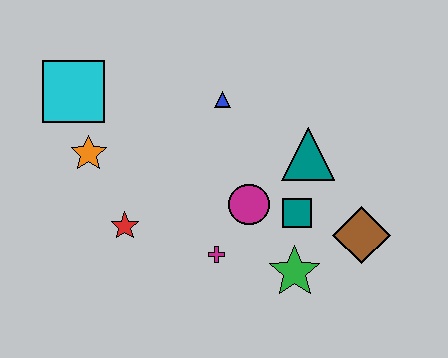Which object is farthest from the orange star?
The brown diamond is farthest from the orange star.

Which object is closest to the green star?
The teal square is closest to the green star.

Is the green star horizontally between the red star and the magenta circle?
No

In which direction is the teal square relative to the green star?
The teal square is above the green star.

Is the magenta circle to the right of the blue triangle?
Yes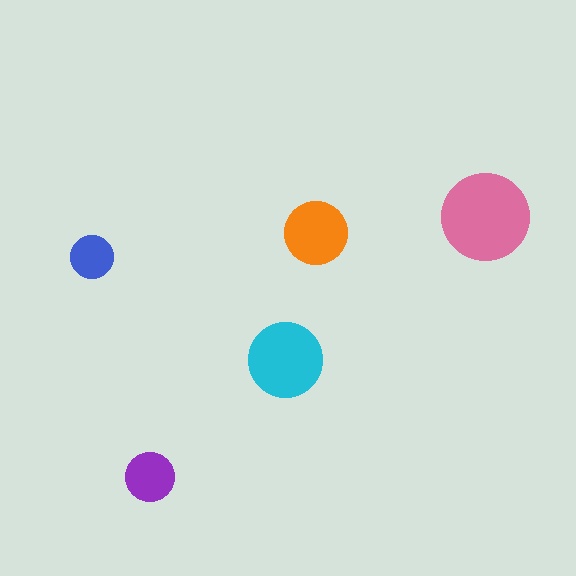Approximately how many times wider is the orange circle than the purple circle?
About 1.5 times wider.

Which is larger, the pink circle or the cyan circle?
The pink one.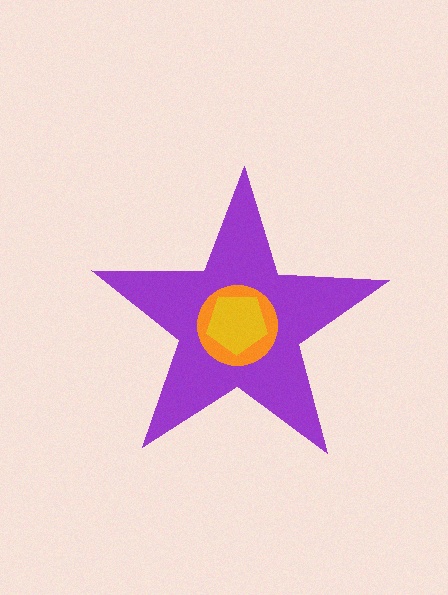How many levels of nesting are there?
3.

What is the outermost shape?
The purple star.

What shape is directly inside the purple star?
The orange circle.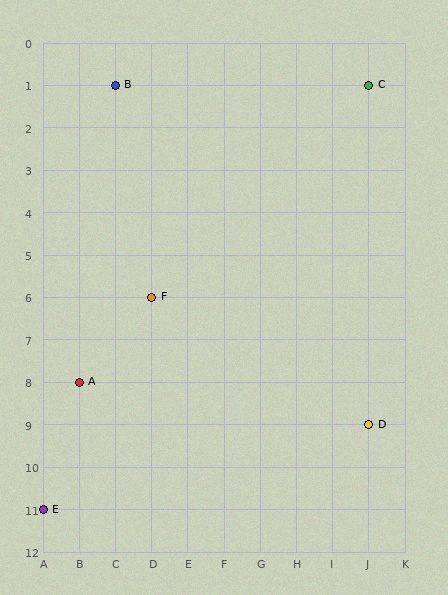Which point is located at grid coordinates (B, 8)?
Point A is at (B, 8).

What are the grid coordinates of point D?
Point D is at grid coordinates (J, 9).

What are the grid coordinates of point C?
Point C is at grid coordinates (J, 1).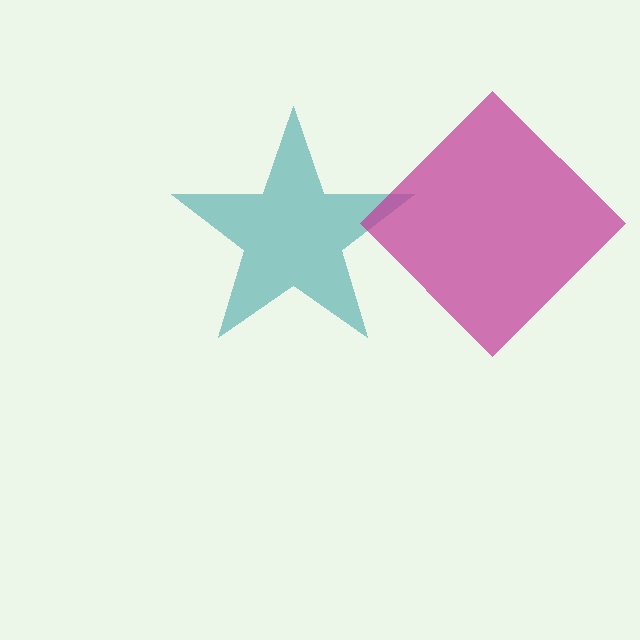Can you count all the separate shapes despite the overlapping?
Yes, there are 2 separate shapes.